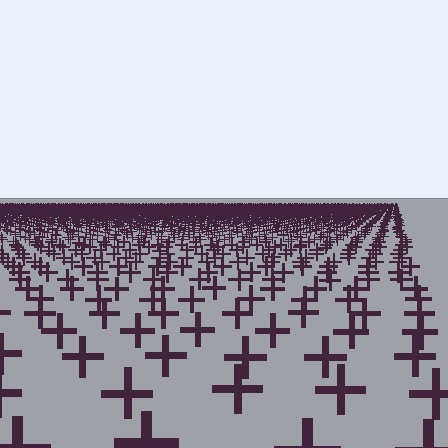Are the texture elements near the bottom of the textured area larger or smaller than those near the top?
Larger. Near the bottom, elements are closer to the viewer and appear at a bigger on-screen size.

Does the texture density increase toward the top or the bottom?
Density increases toward the top.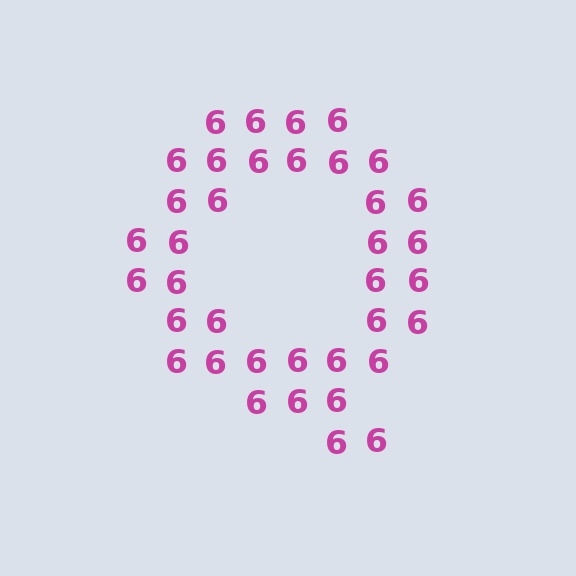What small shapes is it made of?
It is made of small digit 6's.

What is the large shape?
The large shape is the letter Q.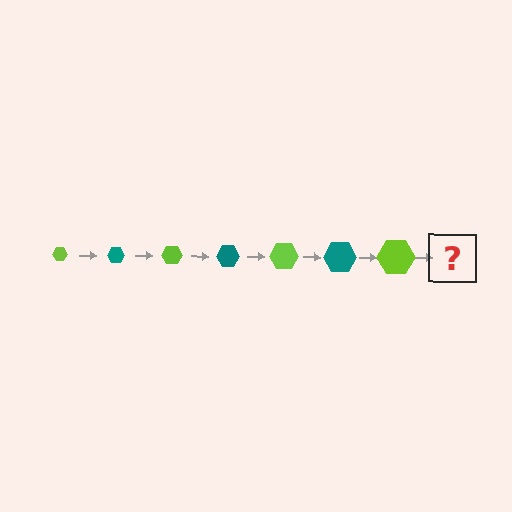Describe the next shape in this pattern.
It should be a teal hexagon, larger than the previous one.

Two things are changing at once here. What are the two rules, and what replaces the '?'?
The two rules are that the hexagon grows larger each step and the color cycles through lime and teal. The '?' should be a teal hexagon, larger than the previous one.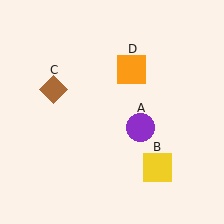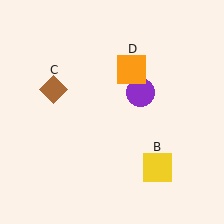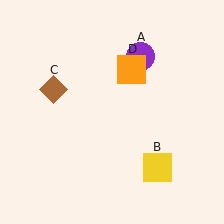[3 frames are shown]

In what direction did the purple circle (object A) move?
The purple circle (object A) moved up.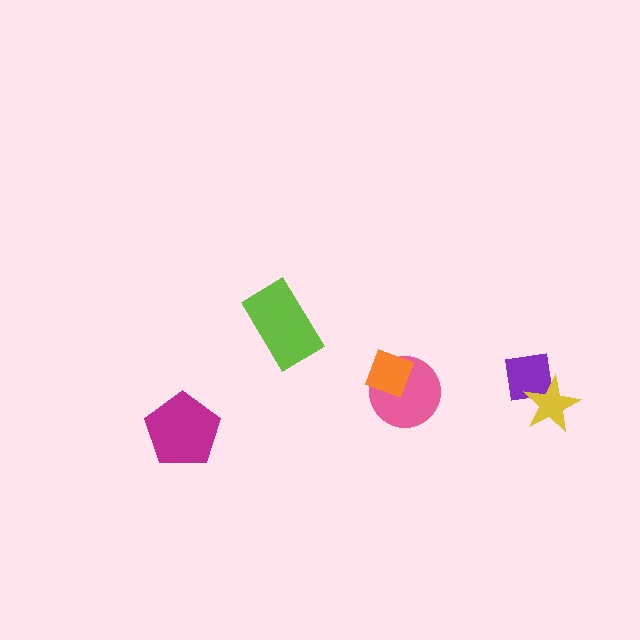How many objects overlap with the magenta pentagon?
0 objects overlap with the magenta pentagon.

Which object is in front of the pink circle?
The orange diamond is in front of the pink circle.